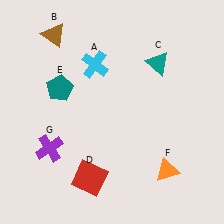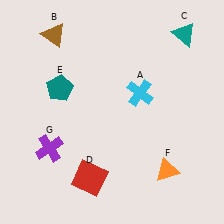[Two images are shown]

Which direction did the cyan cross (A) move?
The cyan cross (A) moved right.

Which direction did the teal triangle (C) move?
The teal triangle (C) moved up.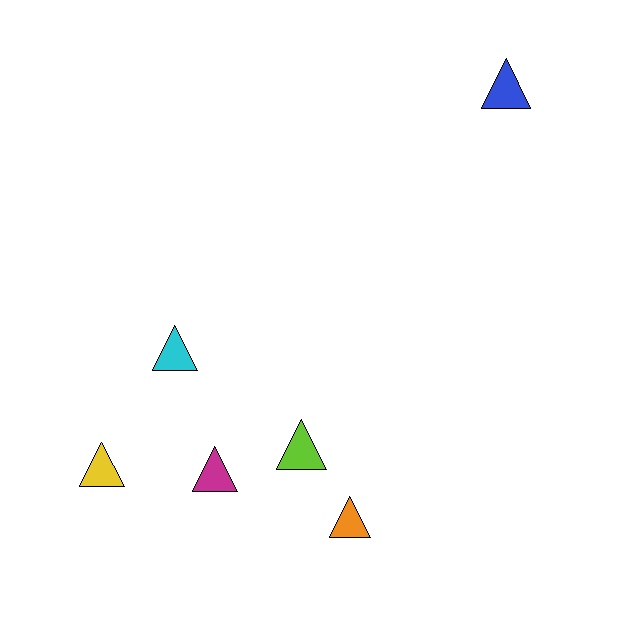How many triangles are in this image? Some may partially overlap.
There are 6 triangles.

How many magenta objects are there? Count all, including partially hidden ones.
There is 1 magenta object.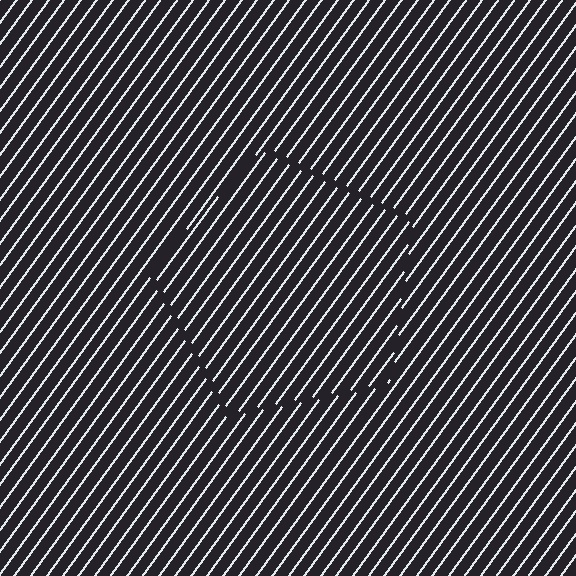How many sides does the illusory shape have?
5 sides — the line-ends trace a pentagon.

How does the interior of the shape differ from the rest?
The interior of the shape contains the same grating, shifted by half a period — the contour is defined by the phase discontinuity where line-ends from the inner and outer gratings abut.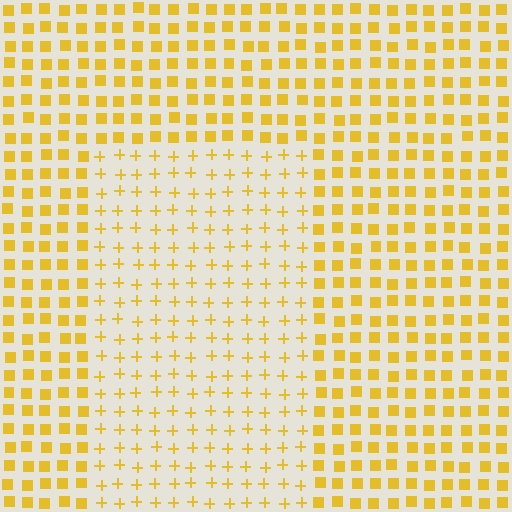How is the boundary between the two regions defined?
The boundary is defined by a change in element shape: plus signs inside vs. squares outside. All elements share the same color and spacing.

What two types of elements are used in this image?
The image uses plus signs inside the rectangle region and squares outside it.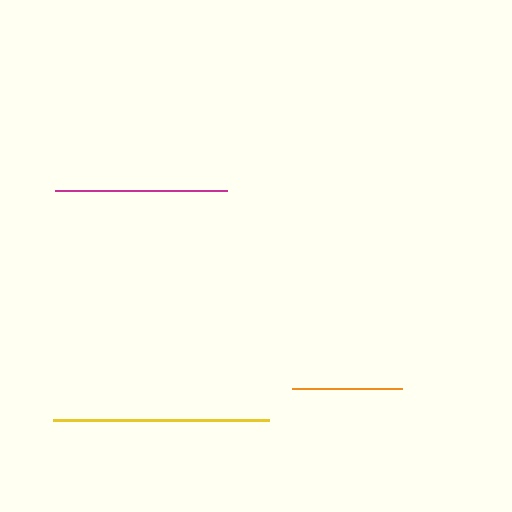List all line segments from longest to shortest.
From longest to shortest: yellow, magenta, orange.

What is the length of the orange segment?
The orange segment is approximately 110 pixels long.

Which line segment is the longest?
The yellow line is the longest at approximately 215 pixels.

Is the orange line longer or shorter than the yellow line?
The yellow line is longer than the orange line.